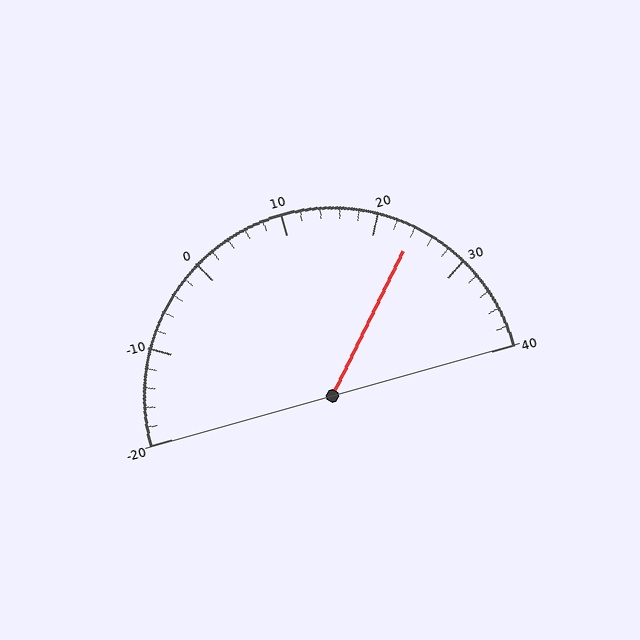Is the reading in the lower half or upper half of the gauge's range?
The reading is in the upper half of the range (-20 to 40).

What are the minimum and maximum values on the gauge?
The gauge ranges from -20 to 40.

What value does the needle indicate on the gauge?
The needle indicates approximately 24.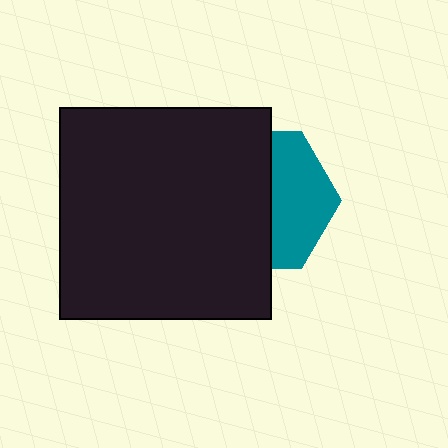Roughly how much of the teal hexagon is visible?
A small part of it is visible (roughly 42%).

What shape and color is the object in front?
The object in front is a black square.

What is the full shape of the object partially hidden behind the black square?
The partially hidden object is a teal hexagon.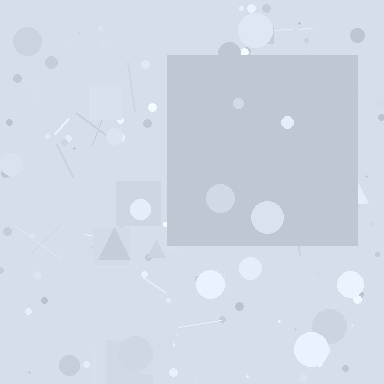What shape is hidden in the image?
A square is hidden in the image.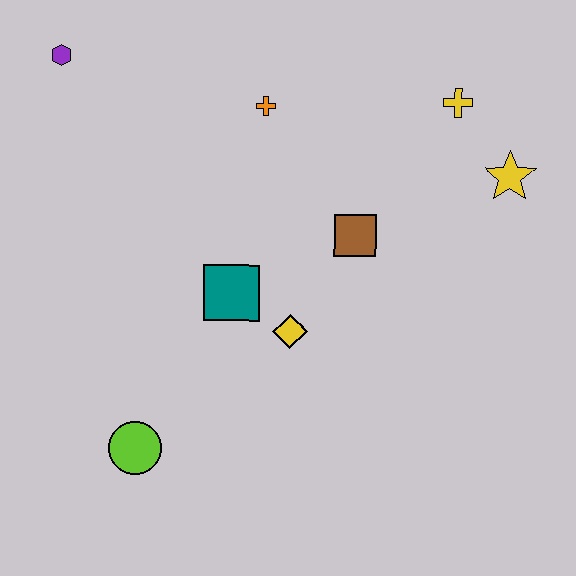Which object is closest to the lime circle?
The teal square is closest to the lime circle.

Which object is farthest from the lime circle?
The yellow cross is farthest from the lime circle.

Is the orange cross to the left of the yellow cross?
Yes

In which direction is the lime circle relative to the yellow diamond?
The lime circle is to the left of the yellow diamond.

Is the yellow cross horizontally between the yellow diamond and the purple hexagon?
No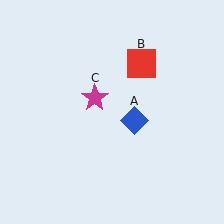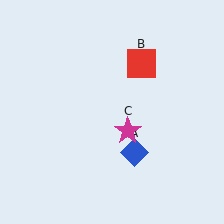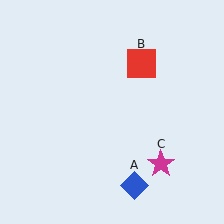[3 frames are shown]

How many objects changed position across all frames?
2 objects changed position: blue diamond (object A), magenta star (object C).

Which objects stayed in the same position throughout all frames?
Red square (object B) remained stationary.